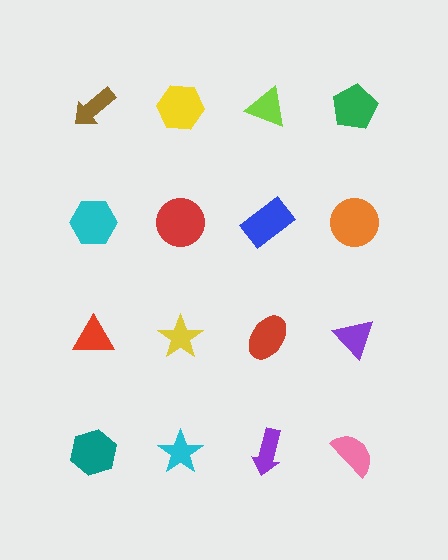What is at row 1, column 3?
A lime triangle.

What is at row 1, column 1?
A brown arrow.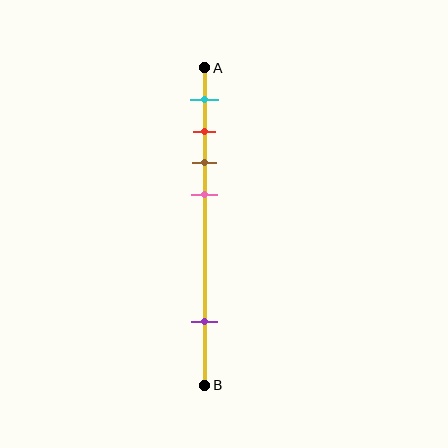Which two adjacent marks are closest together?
The red and brown marks are the closest adjacent pair.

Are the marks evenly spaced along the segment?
No, the marks are not evenly spaced.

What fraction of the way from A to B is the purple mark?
The purple mark is approximately 80% (0.8) of the way from A to B.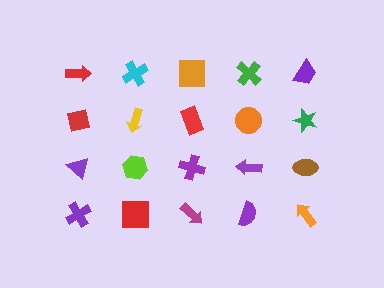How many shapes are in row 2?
5 shapes.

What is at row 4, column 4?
A purple semicircle.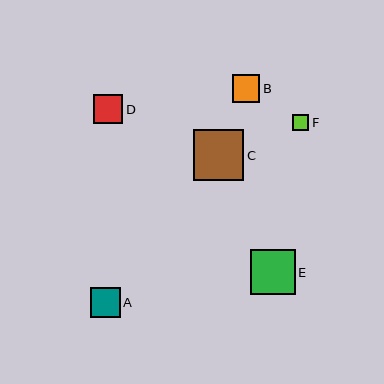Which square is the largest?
Square C is the largest with a size of approximately 50 pixels.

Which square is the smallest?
Square F is the smallest with a size of approximately 16 pixels.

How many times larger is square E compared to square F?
Square E is approximately 2.7 times the size of square F.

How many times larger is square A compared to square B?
Square A is approximately 1.1 times the size of square B.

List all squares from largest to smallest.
From largest to smallest: C, E, A, D, B, F.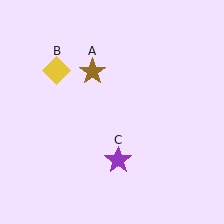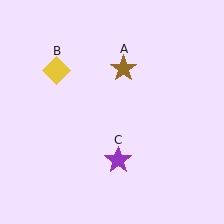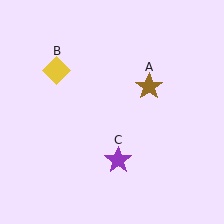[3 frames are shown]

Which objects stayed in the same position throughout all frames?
Yellow diamond (object B) and purple star (object C) remained stationary.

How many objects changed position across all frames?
1 object changed position: brown star (object A).